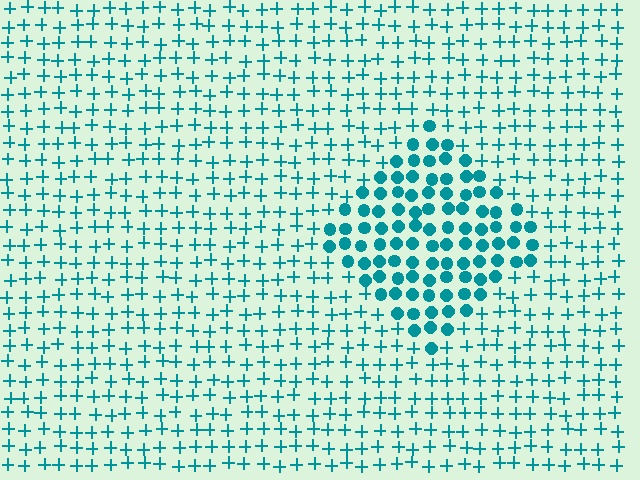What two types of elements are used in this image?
The image uses circles inside the diamond region and plus signs outside it.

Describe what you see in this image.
The image is filled with small teal elements arranged in a uniform grid. A diamond-shaped region contains circles, while the surrounding area contains plus signs. The boundary is defined purely by the change in element shape.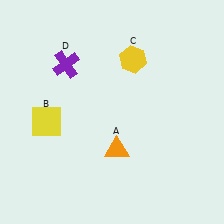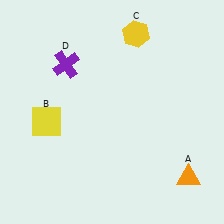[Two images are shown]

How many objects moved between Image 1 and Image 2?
2 objects moved between the two images.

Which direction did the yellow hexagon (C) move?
The yellow hexagon (C) moved up.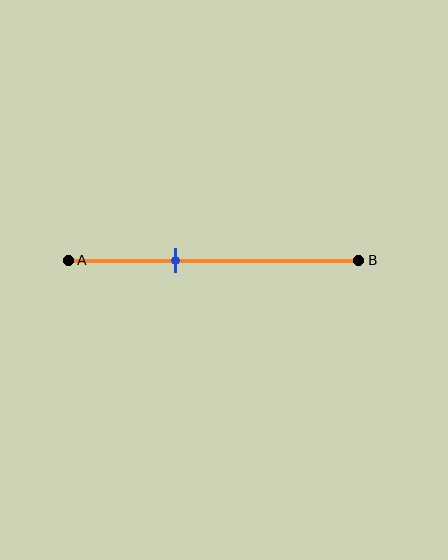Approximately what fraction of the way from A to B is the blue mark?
The blue mark is approximately 35% of the way from A to B.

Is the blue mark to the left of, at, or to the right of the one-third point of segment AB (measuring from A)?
The blue mark is to the right of the one-third point of segment AB.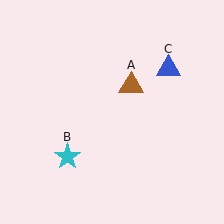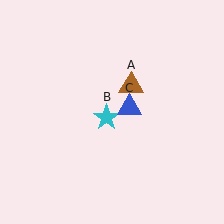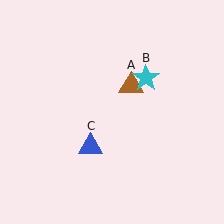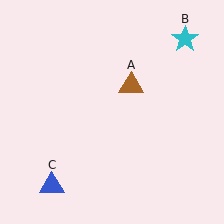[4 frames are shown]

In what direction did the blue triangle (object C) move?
The blue triangle (object C) moved down and to the left.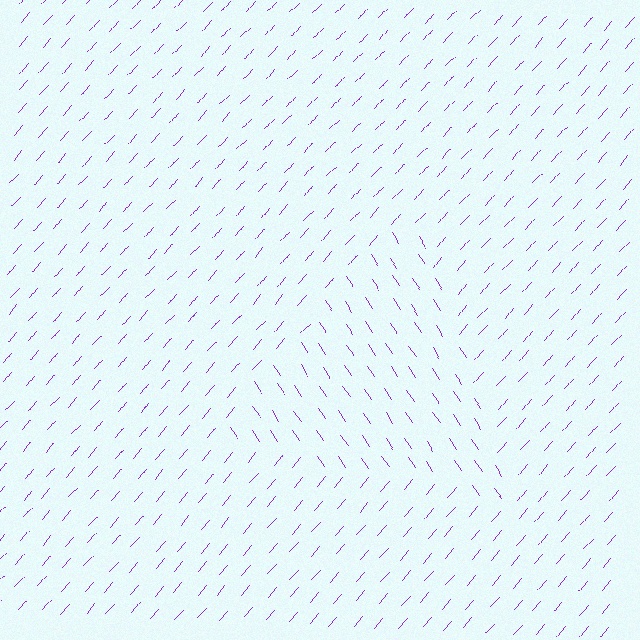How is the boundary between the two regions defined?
The boundary is defined purely by a change in line orientation (approximately 75 degrees difference). All lines are the same color and thickness.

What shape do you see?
I see a triangle.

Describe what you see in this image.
The image is filled with small purple line segments. A triangle region in the image has lines oriented differently from the surrounding lines, creating a visible texture boundary.